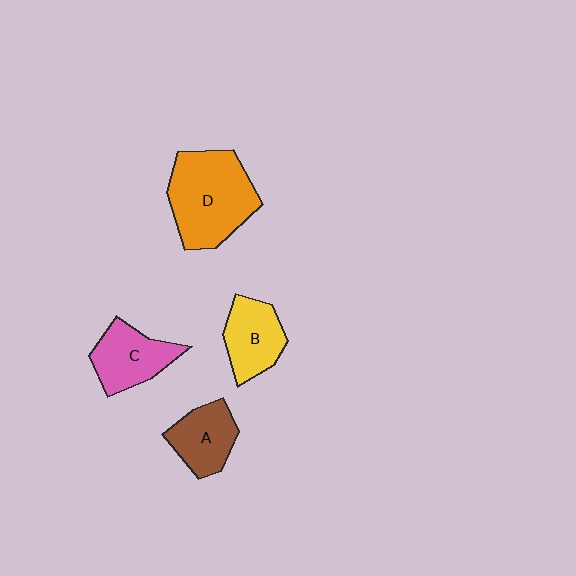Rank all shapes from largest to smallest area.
From largest to smallest: D (orange), C (pink), B (yellow), A (brown).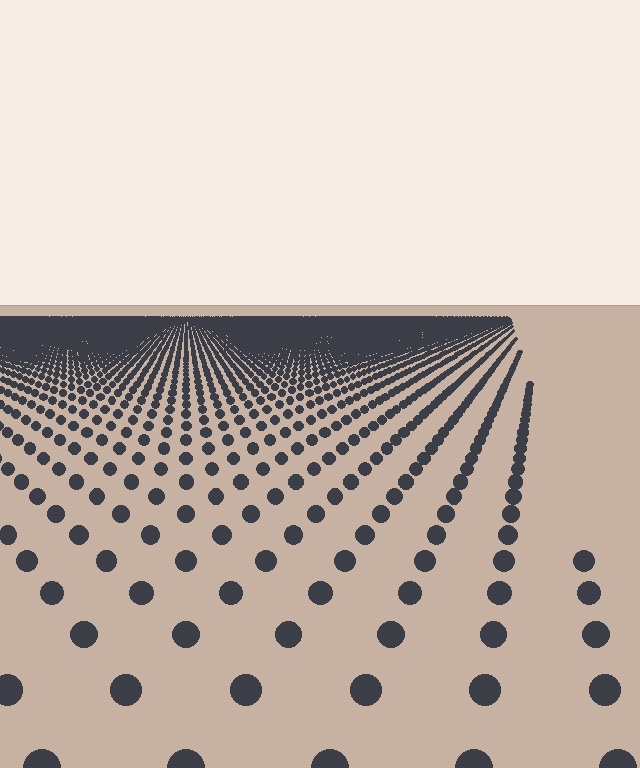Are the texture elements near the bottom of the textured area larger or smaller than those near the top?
Larger. Near the bottom, elements are closer to the viewer and appear at a bigger on-screen size.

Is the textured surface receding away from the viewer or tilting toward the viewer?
The surface is receding away from the viewer. Texture elements get smaller and denser toward the top.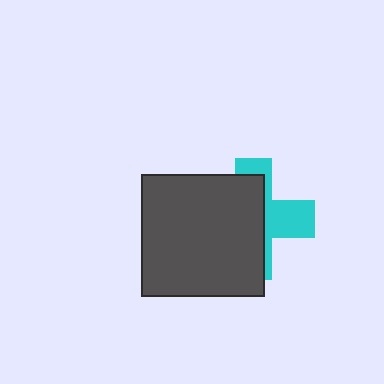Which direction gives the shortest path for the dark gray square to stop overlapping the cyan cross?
Moving left gives the shortest separation.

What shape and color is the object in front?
The object in front is a dark gray square.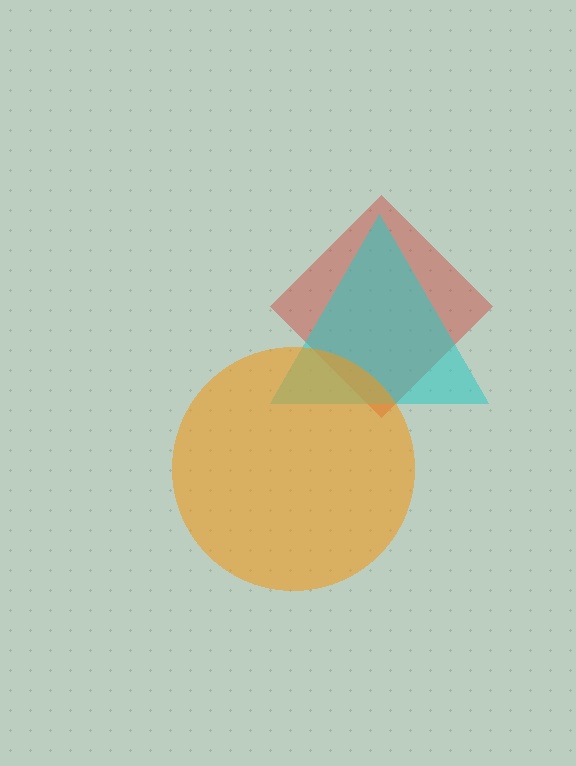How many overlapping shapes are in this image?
There are 3 overlapping shapes in the image.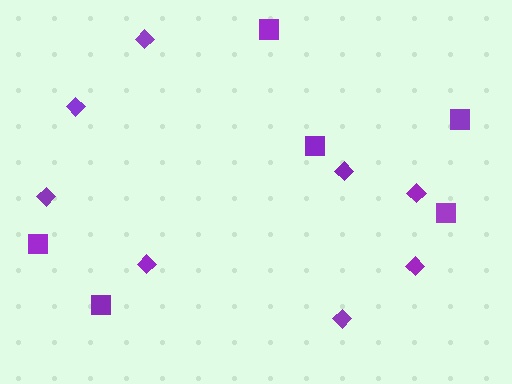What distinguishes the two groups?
There are 2 groups: one group of squares (6) and one group of diamonds (8).